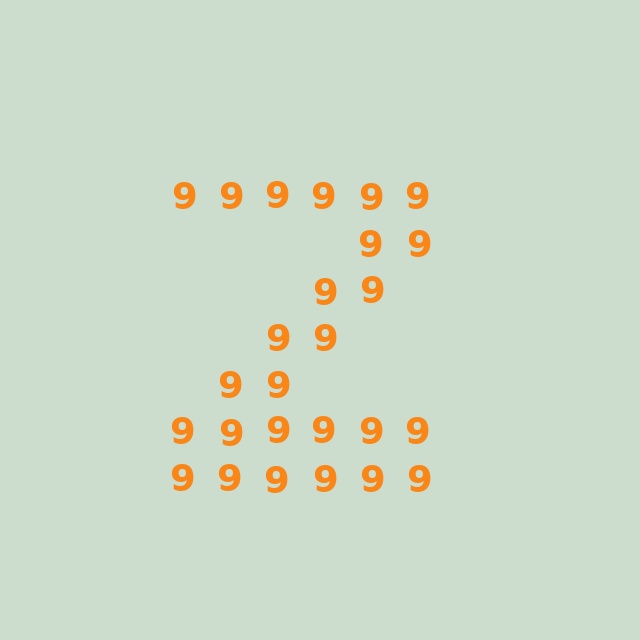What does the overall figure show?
The overall figure shows the letter Z.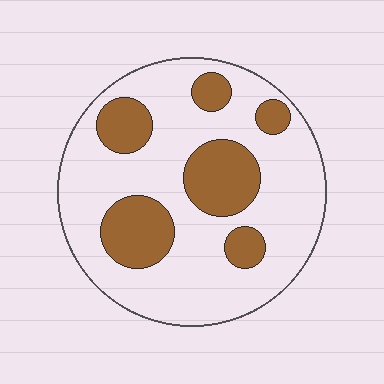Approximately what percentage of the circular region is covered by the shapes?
Approximately 25%.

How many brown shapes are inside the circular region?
6.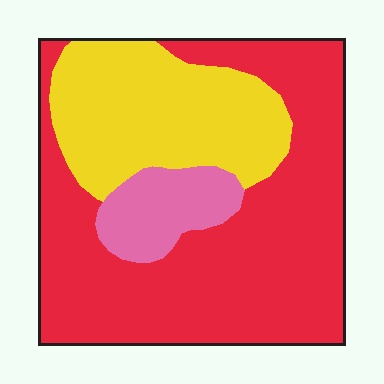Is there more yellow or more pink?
Yellow.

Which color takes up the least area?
Pink, at roughly 10%.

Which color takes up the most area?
Red, at roughly 60%.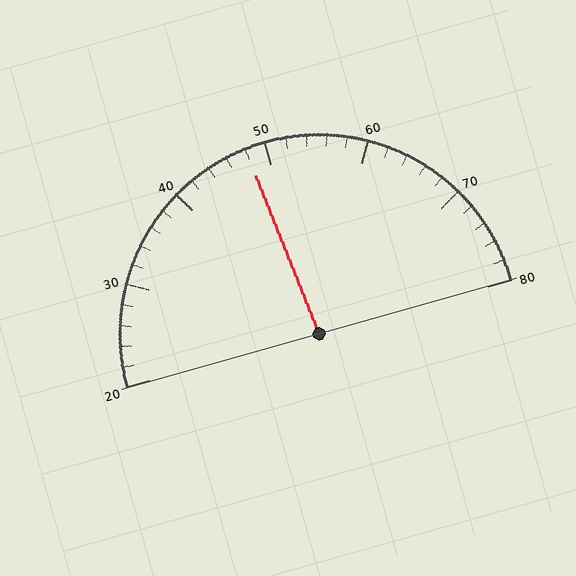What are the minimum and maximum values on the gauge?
The gauge ranges from 20 to 80.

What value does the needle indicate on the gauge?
The needle indicates approximately 48.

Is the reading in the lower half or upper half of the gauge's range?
The reading is in the lower half of the range (20 to 80).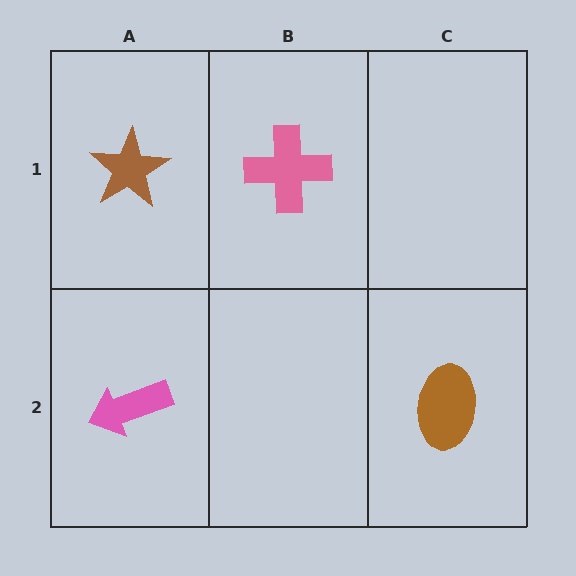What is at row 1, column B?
A pink cross.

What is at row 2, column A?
A pink arrow.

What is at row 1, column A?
A brown star.